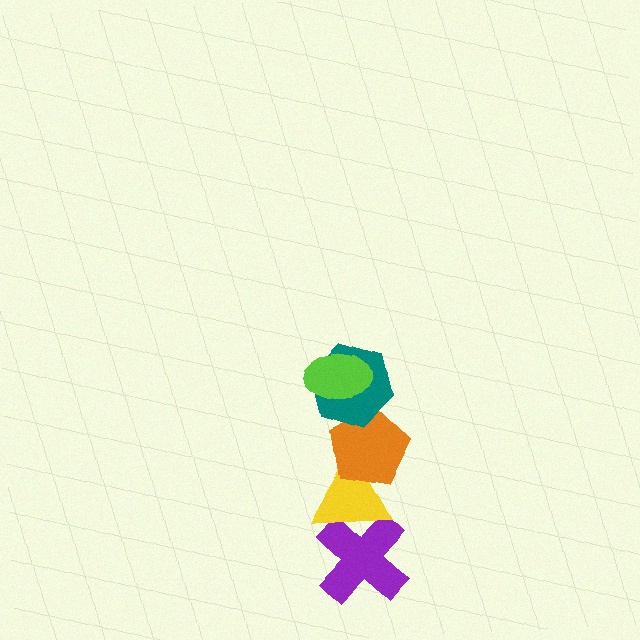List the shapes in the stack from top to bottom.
From top to bottom: the lime ellipse, the teal hexagon, the orange pentagon, the yellow triangle, the purple cross.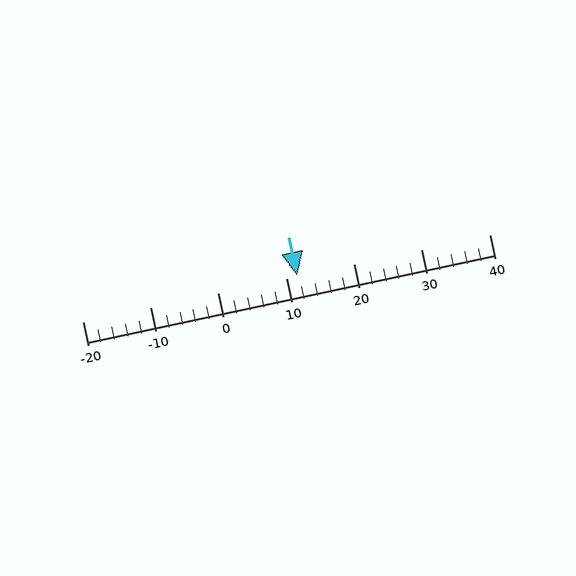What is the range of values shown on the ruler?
The ruler shows values from -20 to 40.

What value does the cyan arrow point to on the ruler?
The cyan arrow points to approximately 12.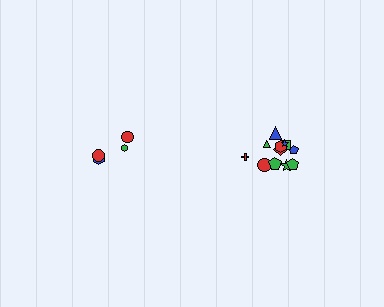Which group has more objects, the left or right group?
The right group.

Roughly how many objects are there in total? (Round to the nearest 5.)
Roughly 15 objects in total.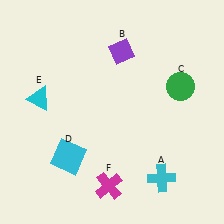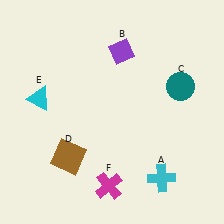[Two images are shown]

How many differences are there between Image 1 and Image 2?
There are 2 differences between the two images.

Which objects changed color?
C changed from green to teal. D changed from cyan to brown.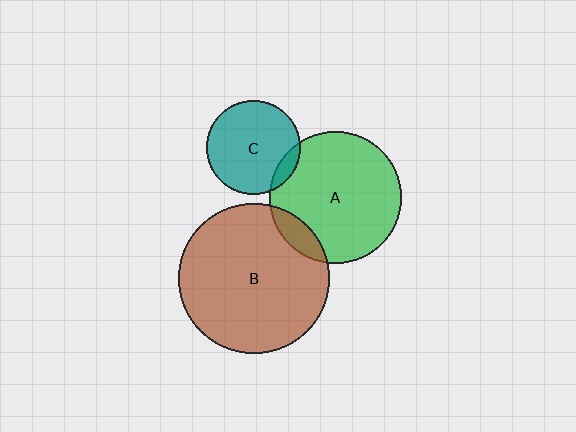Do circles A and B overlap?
Yes.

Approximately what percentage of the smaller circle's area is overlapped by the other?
Approximately 10%.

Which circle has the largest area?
Circle B (brown).